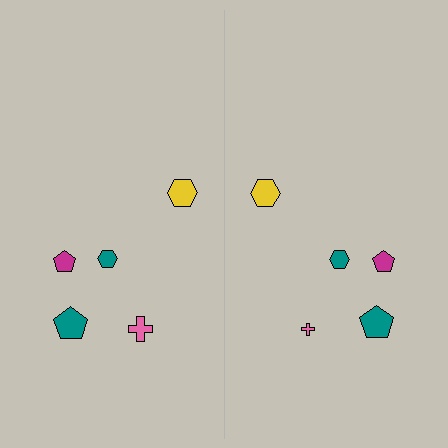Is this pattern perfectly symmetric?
No, the pattern is not perfectly symmetric. The pink cross on the right side has a different size than its mirror counterpart.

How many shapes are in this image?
There are 10 shapes in this image.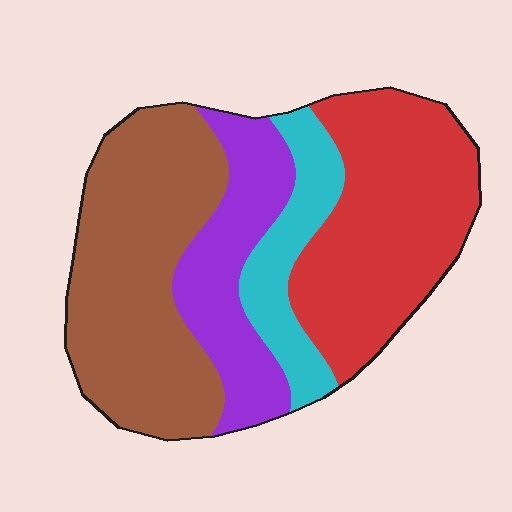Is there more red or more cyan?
Red.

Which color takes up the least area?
Cyan, at roughly 15%.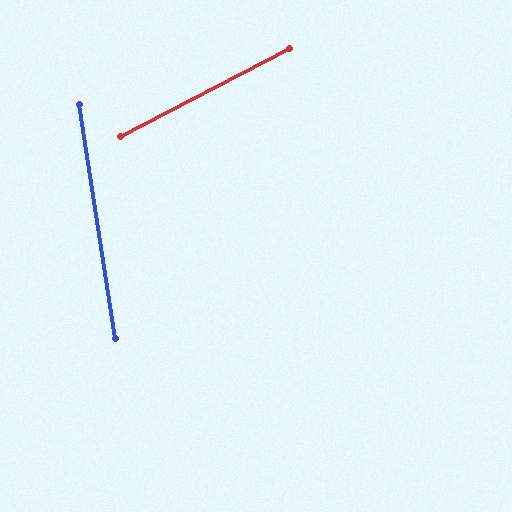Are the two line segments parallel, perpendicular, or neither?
Neither parallel nor perpendicular — they differ by about 71°.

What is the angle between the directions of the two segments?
Approximately 71 degrees.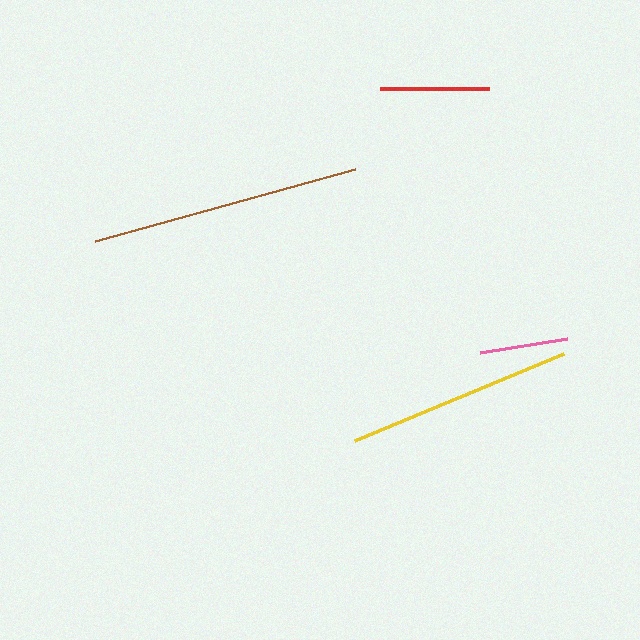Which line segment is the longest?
The brown line is the longest at approximately 269 pixels.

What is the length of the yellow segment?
The yellow segment is approximately 226 pixels long.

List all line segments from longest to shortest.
From longest to shortest: brown, yellow, red, pink.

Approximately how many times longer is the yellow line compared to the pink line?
The yellow line is approximately 2.6 times the length of the pink line.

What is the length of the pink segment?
The pink segment is approximately 88 pixels long.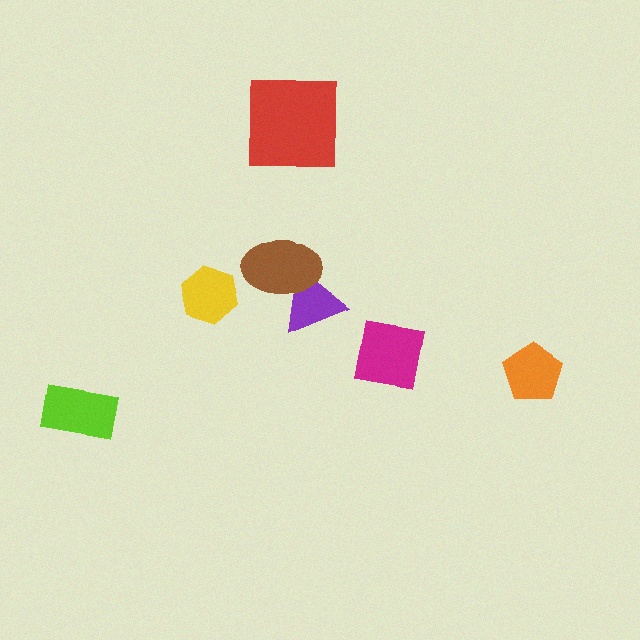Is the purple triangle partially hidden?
Yes, it is partially covered by another shape.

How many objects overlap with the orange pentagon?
0 objects overlap with the orange pentagon.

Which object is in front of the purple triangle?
The brown ellipse is in front of the purple triangle.